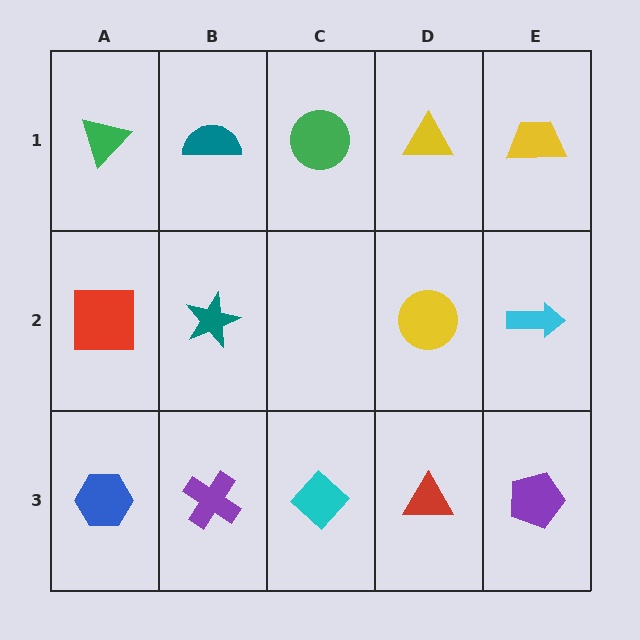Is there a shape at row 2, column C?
No, that cell is empty.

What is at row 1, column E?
A yellow trapezoid.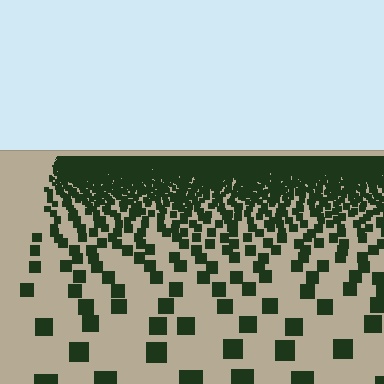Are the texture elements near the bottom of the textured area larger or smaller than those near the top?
Larger. Near the bottom, elements are closer to the viewer and appear at a bigger on-screen size.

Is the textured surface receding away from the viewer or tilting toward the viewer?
The surface is receding away from the viewer. Texture elements get smaller and denser toward the top.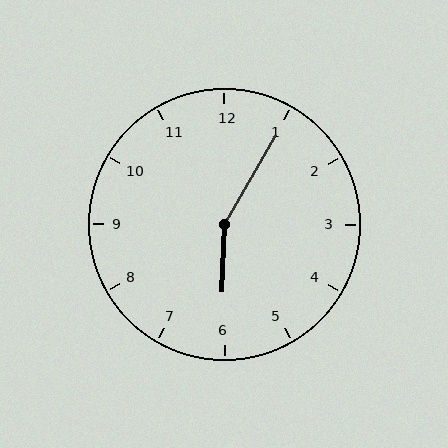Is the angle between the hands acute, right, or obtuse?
It is obtuse.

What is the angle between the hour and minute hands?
Approximately 152 degrees.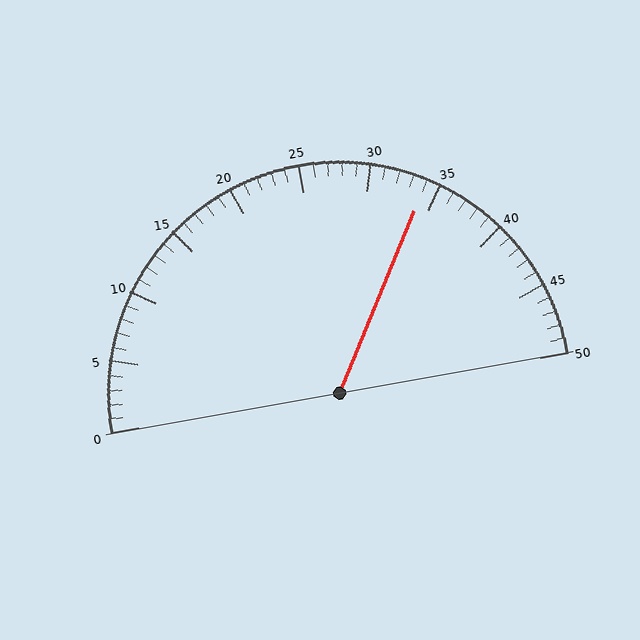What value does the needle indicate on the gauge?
The needle indicates approximately 34.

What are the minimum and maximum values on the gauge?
The gauge ranges from 0 to 50.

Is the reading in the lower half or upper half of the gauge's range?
The reading is in the upper half of the range (0 to 50).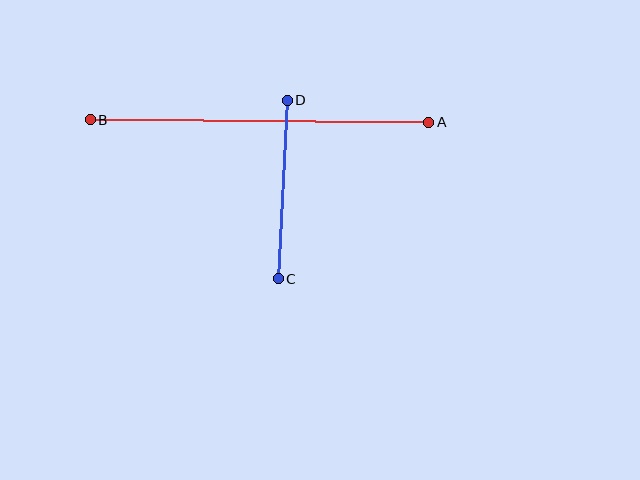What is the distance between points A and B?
The distance is approximately 338 pixels.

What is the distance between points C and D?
The distance is approximately 179 pixels.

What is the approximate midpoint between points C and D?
The midpoint is at approximately (283, 189) pixels.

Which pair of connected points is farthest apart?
Points A and B are farthest apart.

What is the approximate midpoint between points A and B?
The midpoint is at approximately (259, 121) pixels.